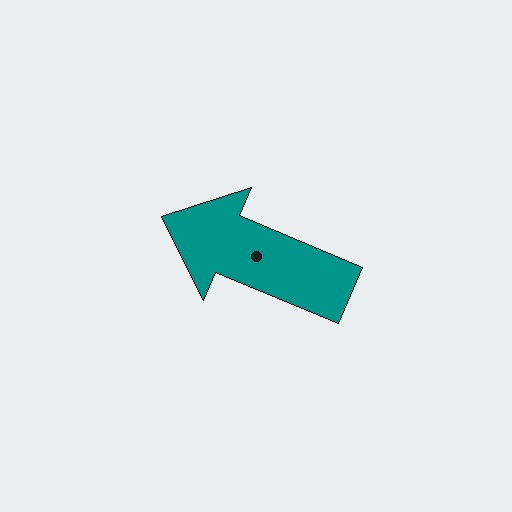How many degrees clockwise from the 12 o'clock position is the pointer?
Approximately 293 degrees.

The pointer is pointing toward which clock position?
Roughly 10 o'clock.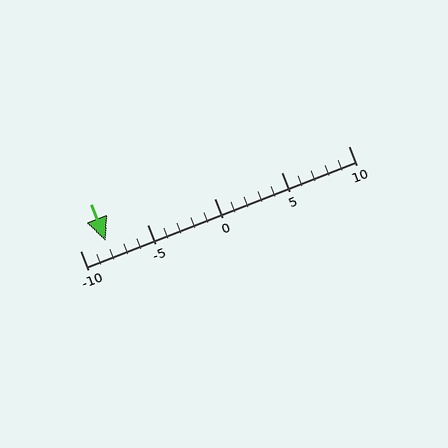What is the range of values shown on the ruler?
The ruler shows values from -10 to 10.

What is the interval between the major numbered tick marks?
The major tick marks are spaced 5 units apart.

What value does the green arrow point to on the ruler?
The green arrow points to approximately -8.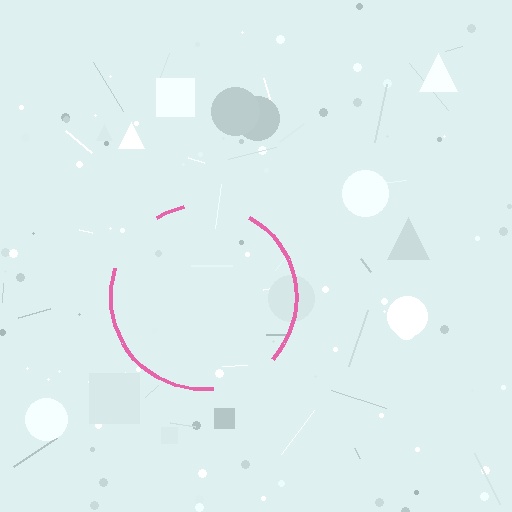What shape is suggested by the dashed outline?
The dashed outline suggests a circle.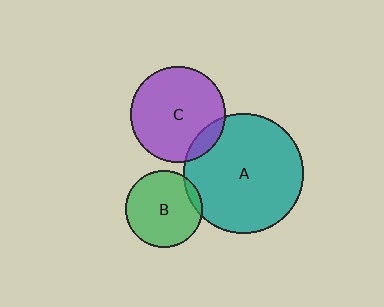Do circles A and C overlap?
Yes.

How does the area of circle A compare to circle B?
Approximately 2.4 times.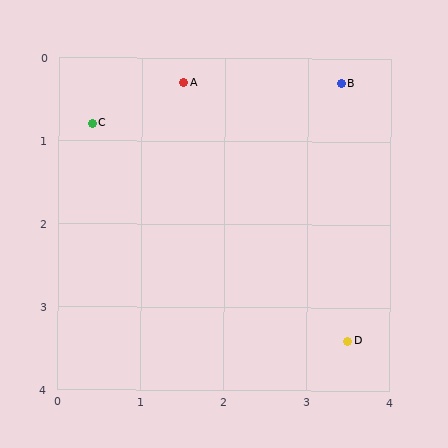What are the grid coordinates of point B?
Point B is at approximately (3.4, 0.3).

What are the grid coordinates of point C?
Point C is at approximately (0.4, 0.8).